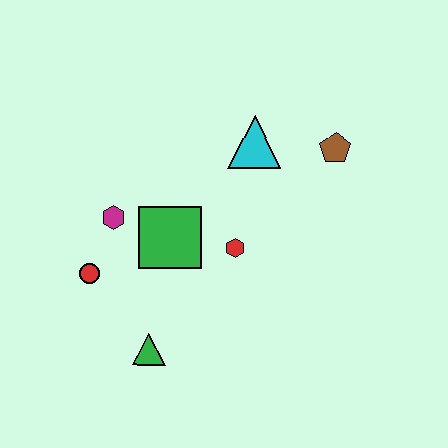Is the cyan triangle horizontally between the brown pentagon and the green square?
Yes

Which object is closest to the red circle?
The magenta hexagon is closest to the red circle.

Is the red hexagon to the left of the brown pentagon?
Yes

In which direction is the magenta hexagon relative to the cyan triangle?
The magenta hexagon is to the left of the cyan triangle.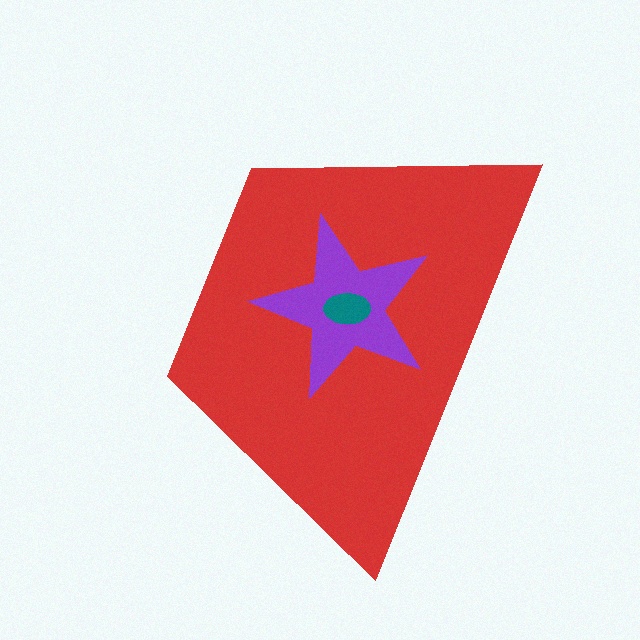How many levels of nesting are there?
3.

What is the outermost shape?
The red trapezoid.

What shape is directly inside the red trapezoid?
The purple star.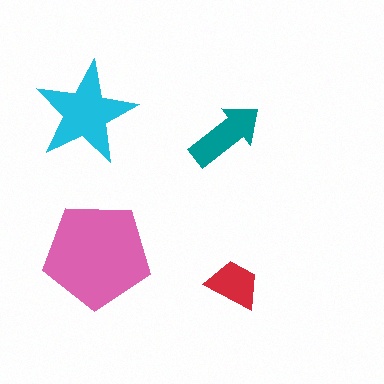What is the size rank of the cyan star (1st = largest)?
2nd.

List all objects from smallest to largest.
The red trapezoid, the teal arrow, the cyan star, the pink pentagon.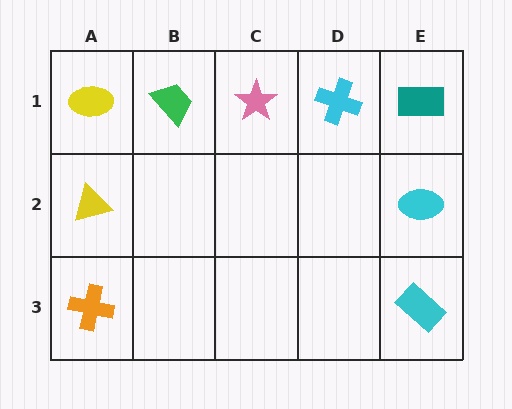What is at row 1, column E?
A teal rectangle.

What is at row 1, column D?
A cyan cross.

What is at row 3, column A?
An orange cross.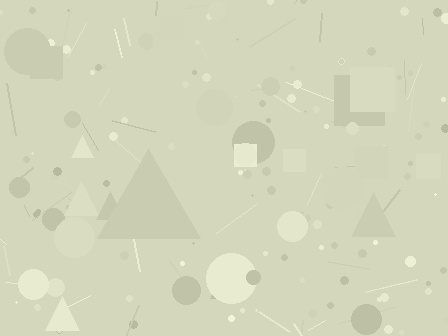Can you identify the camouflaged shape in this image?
The camouflaged shape is a triangle.